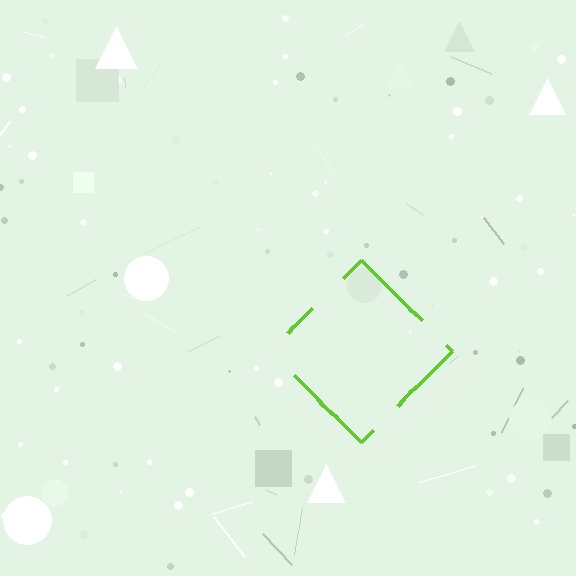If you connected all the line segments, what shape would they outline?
They would outline a diamond.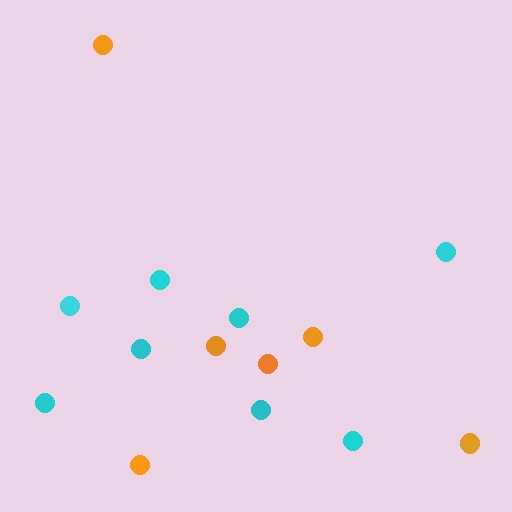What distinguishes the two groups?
There are 2 groups: one group of cyan circles (8) and one group of orange circles (6).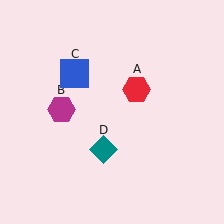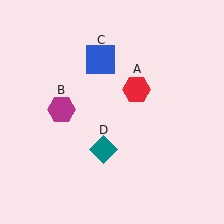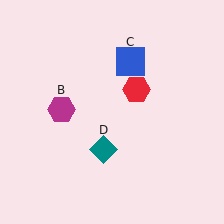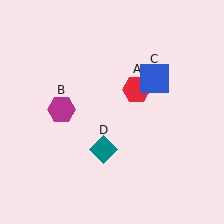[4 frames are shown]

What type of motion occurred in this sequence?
The blue square (object C) rotated clockwise around the center of the scene.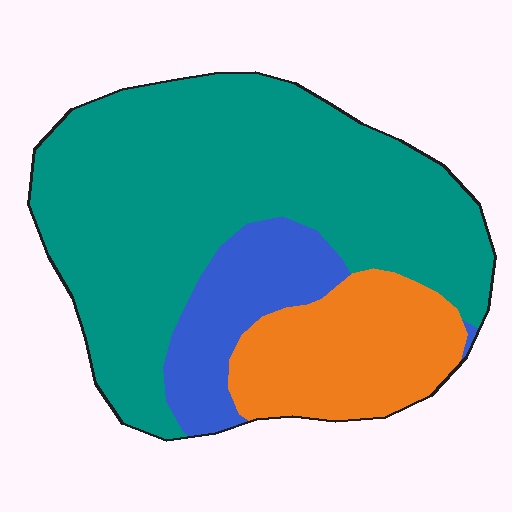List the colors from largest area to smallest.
From largest to smallest: teal, orange, blue.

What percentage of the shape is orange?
Orange covers 21% of the shape.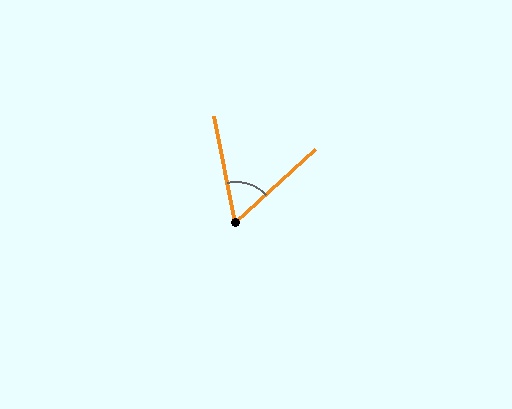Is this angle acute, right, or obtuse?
It is acute.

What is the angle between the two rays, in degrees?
Approximately 59 degrees.